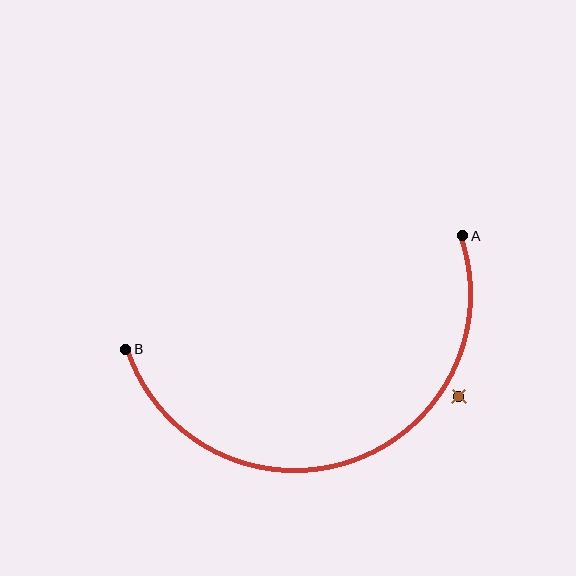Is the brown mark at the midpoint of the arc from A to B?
No — the brown mark does not lie on the arc at all. It sits slightly outside the curve.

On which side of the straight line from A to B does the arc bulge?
The arc bulges below the straight line connecting A and B.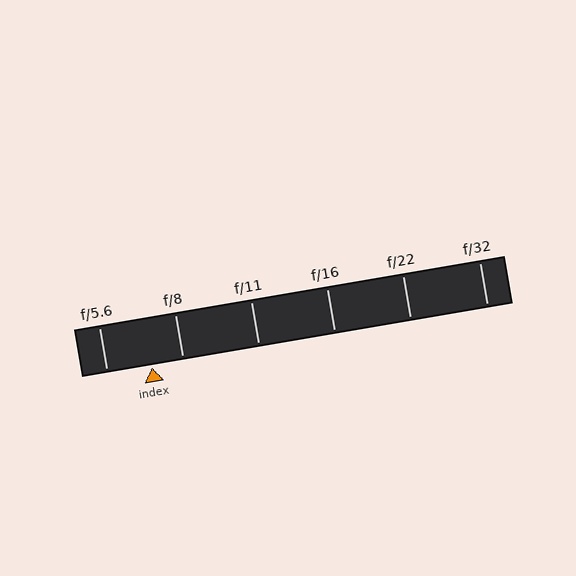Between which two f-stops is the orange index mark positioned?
The index mark is between f/5.6 and f/8.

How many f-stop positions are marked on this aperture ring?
There are 6 f-stop positions marked.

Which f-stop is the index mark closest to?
The index mark is closest to f/8.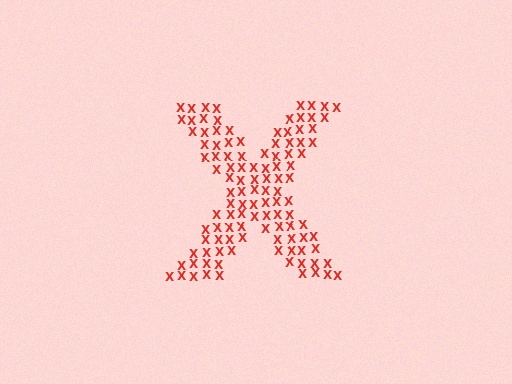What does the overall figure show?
The overall figure shows the letter X.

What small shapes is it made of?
It is made of small letter X's.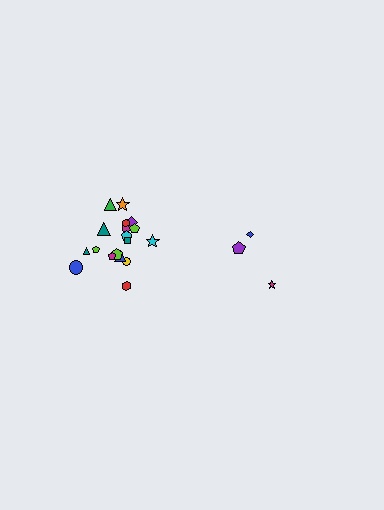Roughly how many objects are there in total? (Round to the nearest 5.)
Roughly 20 objects in total.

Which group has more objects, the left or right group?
The left group.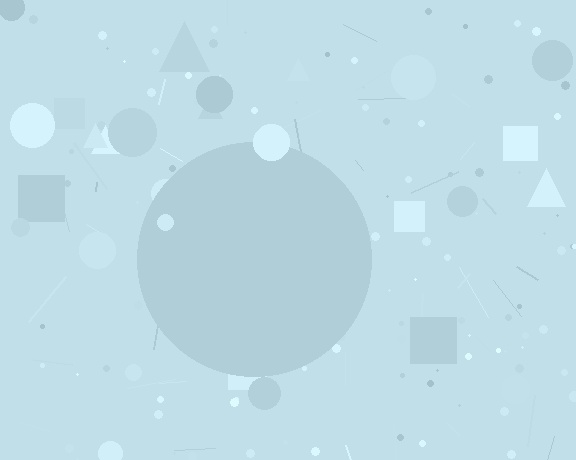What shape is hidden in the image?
A circle is hidden in the image.